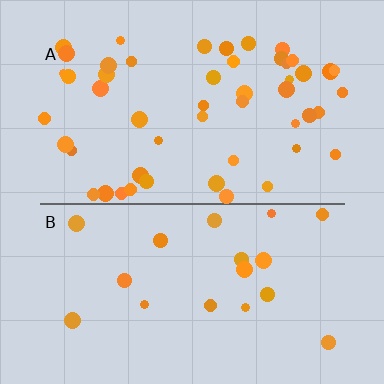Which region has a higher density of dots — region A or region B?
A (the top).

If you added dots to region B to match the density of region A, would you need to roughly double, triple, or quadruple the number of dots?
Approximately triple.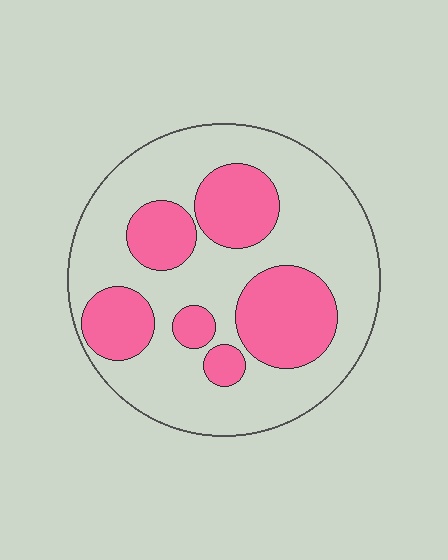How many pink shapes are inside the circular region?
6.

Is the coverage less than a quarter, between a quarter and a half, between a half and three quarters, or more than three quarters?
Between a quarter and a half.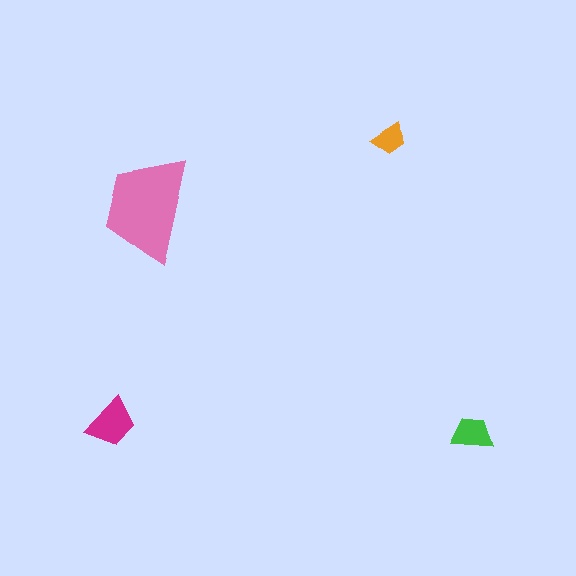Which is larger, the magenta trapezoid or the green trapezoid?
The magenta one.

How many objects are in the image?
There are 4 objects in the image.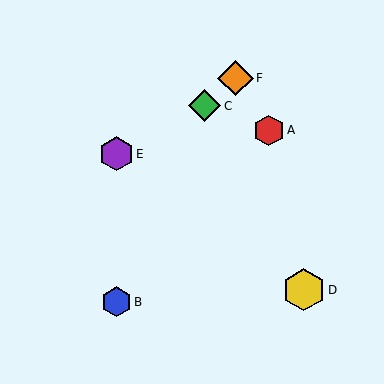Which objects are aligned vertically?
Objects B, E are aligned vertically.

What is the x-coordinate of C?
Object C is at x≈205.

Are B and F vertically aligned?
No, B is at x≈116 and F is at x≈235.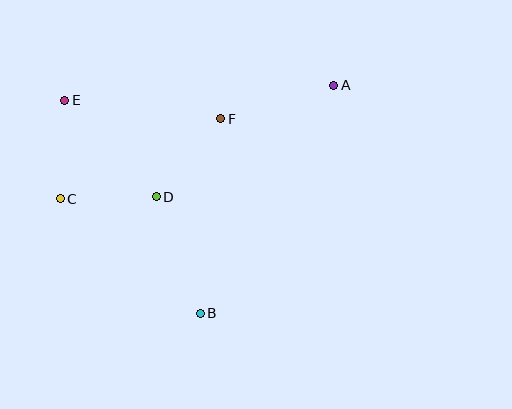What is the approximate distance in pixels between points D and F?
The distance between D and F is approximately 101 pixels.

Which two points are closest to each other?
Points C and D are closest to each other.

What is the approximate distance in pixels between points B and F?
The distance between B and F is approximately 195 pixels.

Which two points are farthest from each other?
Points A and C are farthest from each other.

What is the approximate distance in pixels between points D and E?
The distance between D and E is approximately 133 pixels.